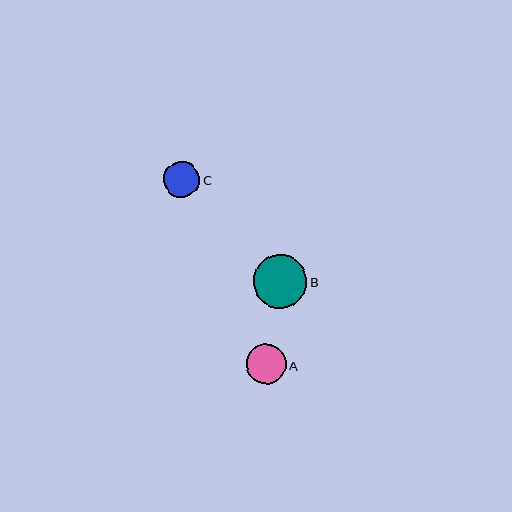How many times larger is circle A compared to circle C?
Circle A is approximately 1.1 times the size of circle C.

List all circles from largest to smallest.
From largest to smallest: B, A, C.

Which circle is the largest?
Circle B is the largest with a size of approximately 54 pixels.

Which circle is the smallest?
Circle C is the smallest with a size of approximately 36 pixels.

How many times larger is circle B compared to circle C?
Circle B is approximately 1.5 times the size of circle C.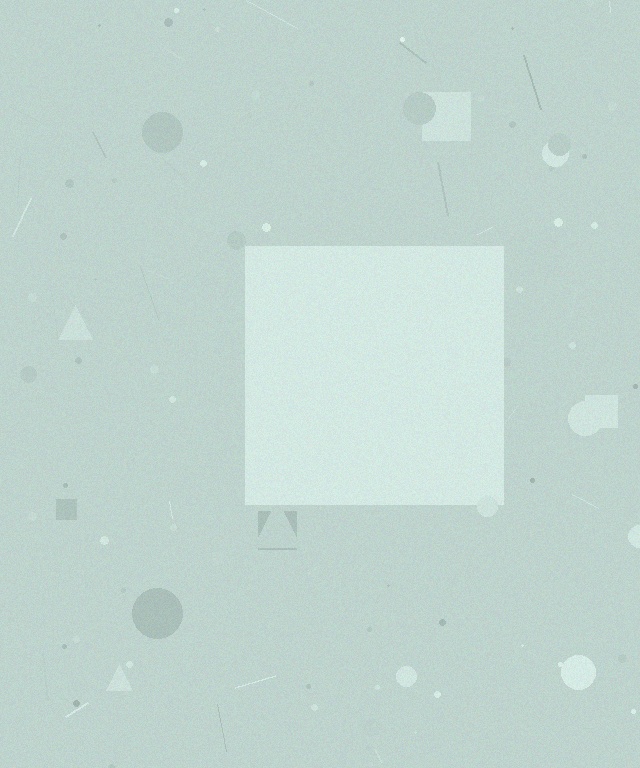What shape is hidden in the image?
A square is hidden in the image.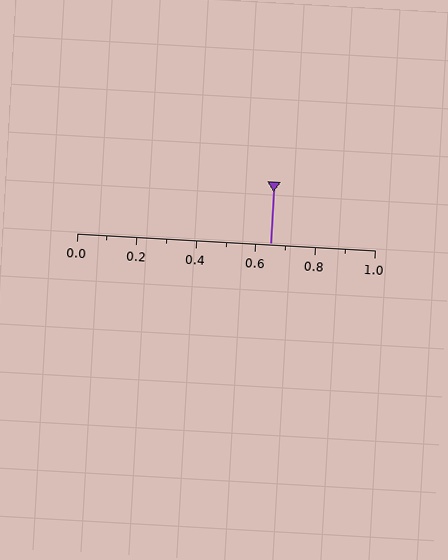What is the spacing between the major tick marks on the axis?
The major ticks are spaced 0.2 apart.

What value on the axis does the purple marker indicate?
The marker indicates approximately 0.65.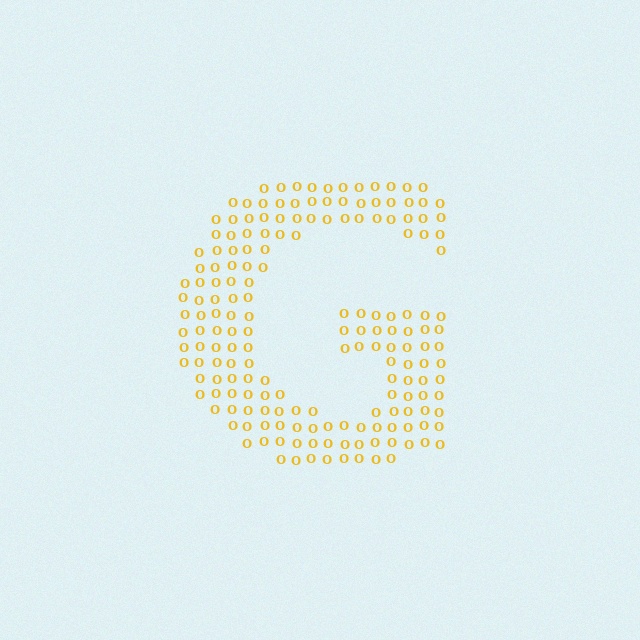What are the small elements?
The small elements are letter O's.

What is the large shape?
The large shape is the letter G.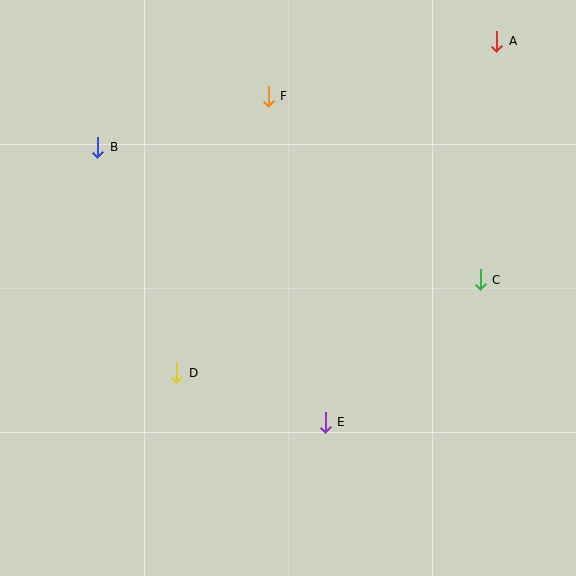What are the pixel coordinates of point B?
Point B is at (98, 147).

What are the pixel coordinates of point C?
Point C is at (480, 280).